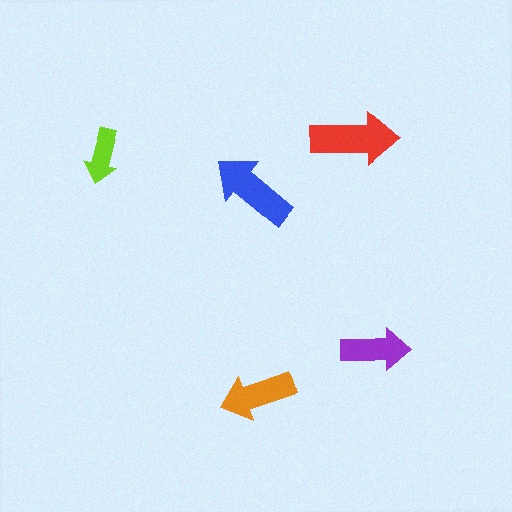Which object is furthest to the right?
The purple arrow is rightmost.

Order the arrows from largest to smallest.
the red one, the blue one, the orange one, the purple one, the lime one.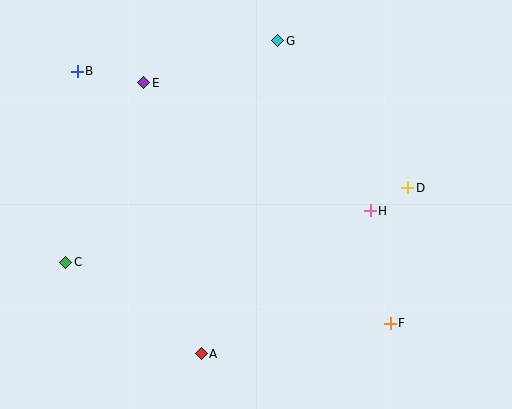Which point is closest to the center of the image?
Point H at (370, 211) is closest to the center.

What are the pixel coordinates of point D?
Point D is at (408, 188).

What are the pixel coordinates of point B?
Point B is at (77, 71).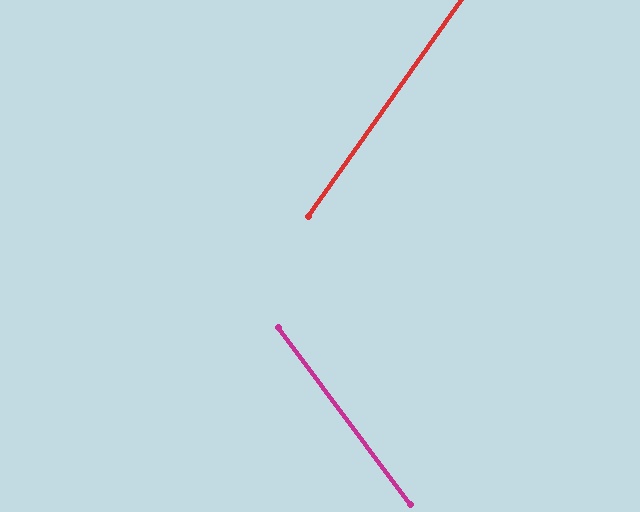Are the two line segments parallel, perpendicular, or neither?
Neither parallel nor perpendicular — they differ by about 72°.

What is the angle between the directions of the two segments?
Approximately 72 degrees.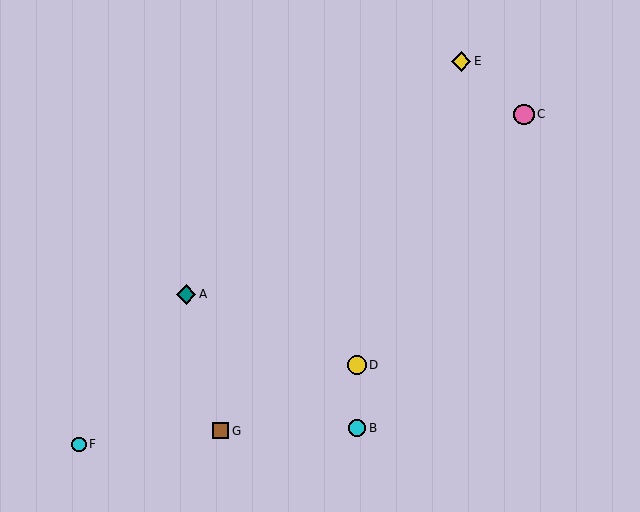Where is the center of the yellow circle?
The center of the yellow circle is at (357, 365).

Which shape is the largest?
The pink circle (labeled C) is the largest.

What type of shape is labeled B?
Shape B is a cyan circle.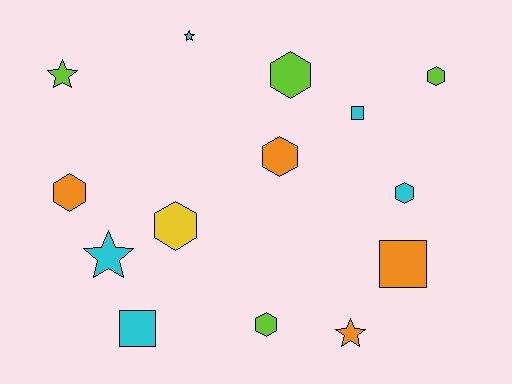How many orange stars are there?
There is 1 orange star.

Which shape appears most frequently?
Hexagon, with 7 objects.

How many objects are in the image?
There are 14 objects.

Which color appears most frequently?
Cyan, with 5 objects.